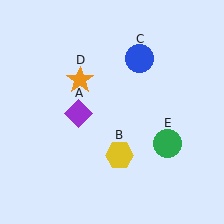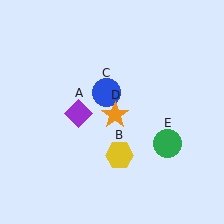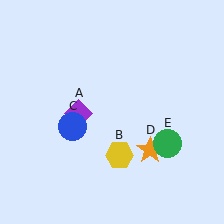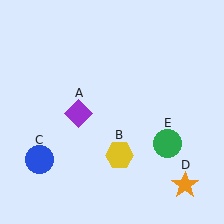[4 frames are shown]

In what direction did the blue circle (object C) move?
The blue circle (object C) moved down and to the left.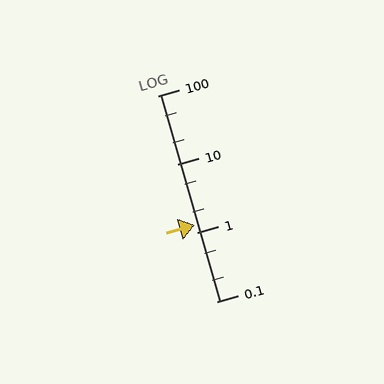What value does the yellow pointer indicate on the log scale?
The pointer indicates approximately 1.3.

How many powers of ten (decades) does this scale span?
The scale spans 3 decades, from 0.1 to 100.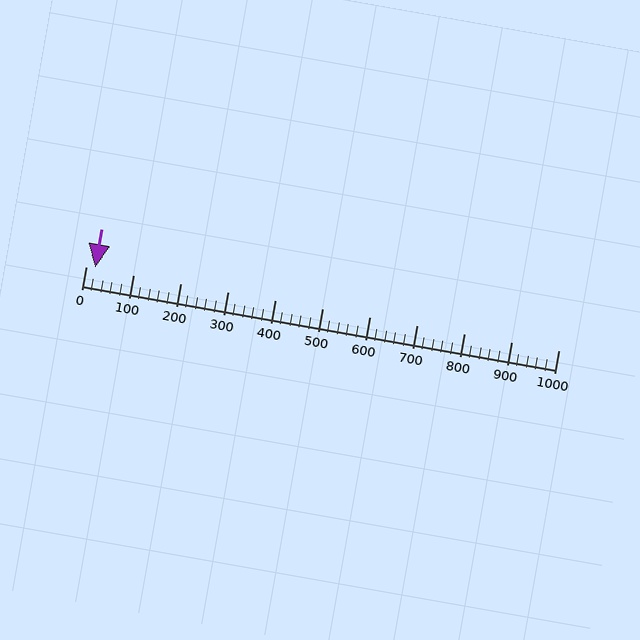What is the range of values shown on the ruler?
The ruler shows values from 0 to 1000.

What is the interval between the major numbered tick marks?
The major tick marks are spaced 100 units apart.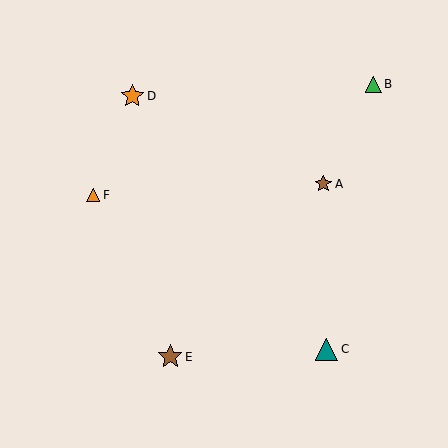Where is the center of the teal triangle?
The center of the teal triangle is at (327, 349).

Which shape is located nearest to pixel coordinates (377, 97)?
The green triangle (labeled B) at (373, 84) is nearest to that location.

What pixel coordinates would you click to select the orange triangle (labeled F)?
Click at (93, 195) to select the orange triangle F.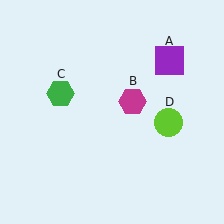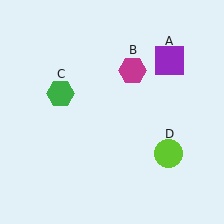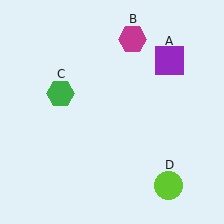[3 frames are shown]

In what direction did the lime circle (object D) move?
The lime circle (object D) moved down.